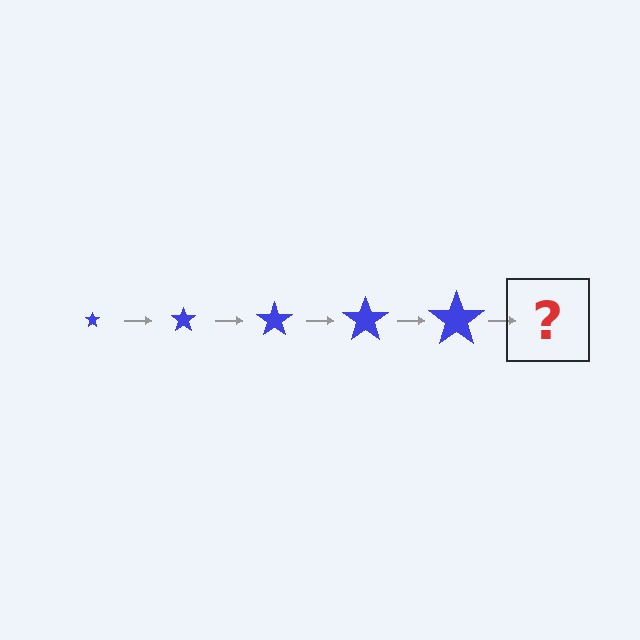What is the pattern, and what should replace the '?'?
The pattern is that the star gets progressively larger each step. The '?' should be a blue star, larger than the previous one.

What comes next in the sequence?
The next element should be a blue star, larger than the previous one.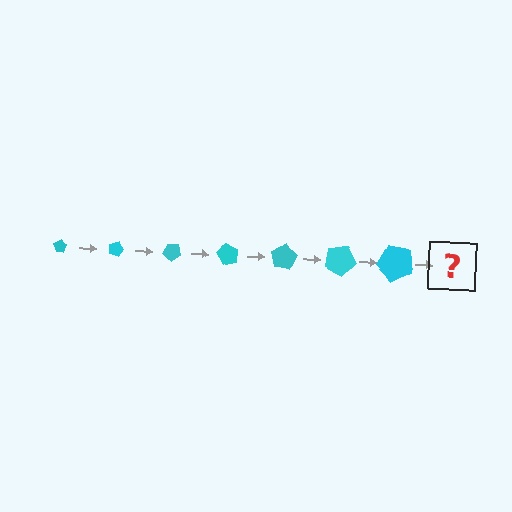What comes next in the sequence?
The next element should be a pentagon, larger than the previous one and rotated 140 degrees from the start.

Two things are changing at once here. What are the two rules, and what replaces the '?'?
The two rules are that the pentagon grows larger each step and it rotates 20 degrees each step. The '?' should be a pentagon, larger than the previous one and rotated 140 degrees from the start.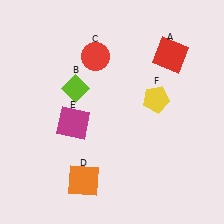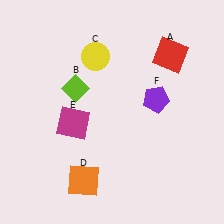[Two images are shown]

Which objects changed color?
C changed from red to yellow. F changed from yellow to purple.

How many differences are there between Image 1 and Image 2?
There are 2 differences between the two images.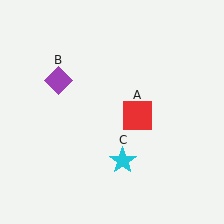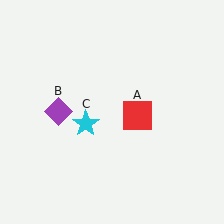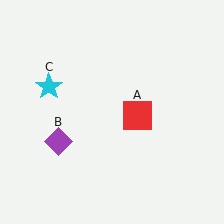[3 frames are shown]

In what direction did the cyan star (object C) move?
The cyan star (object C) moved up and to the left.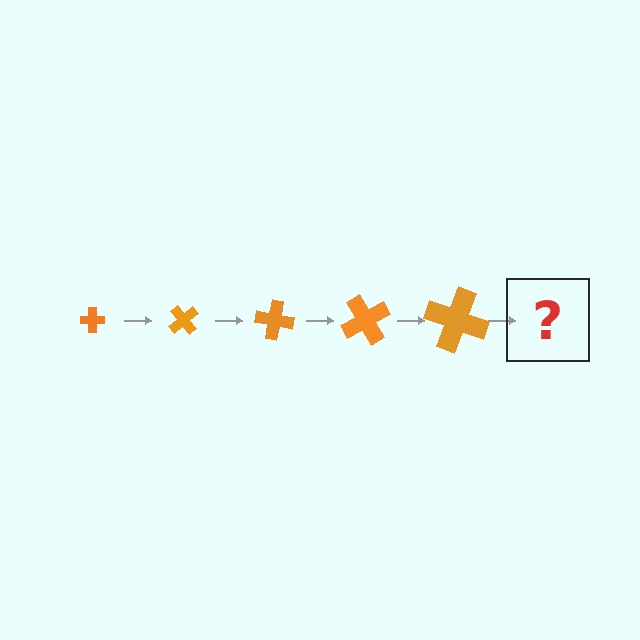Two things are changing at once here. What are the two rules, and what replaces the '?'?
The two rules are that the cross grows larger each step and it rotates 50 degrees each step. The '?' should be a cross, larger than the previous one and rotated 250 degrees from the start.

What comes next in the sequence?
The next element should be a cross, larger than the previous one and rotated 250 degrees from the start.